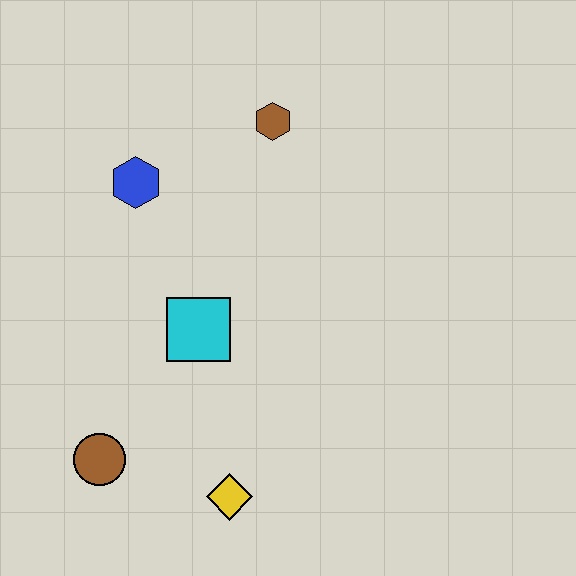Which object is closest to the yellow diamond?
The brown circle is closest to the yellow diamond.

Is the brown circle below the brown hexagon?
Yes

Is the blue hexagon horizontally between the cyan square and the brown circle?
Yes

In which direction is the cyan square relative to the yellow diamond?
The cyan square is above the yellow diamond.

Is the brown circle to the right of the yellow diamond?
No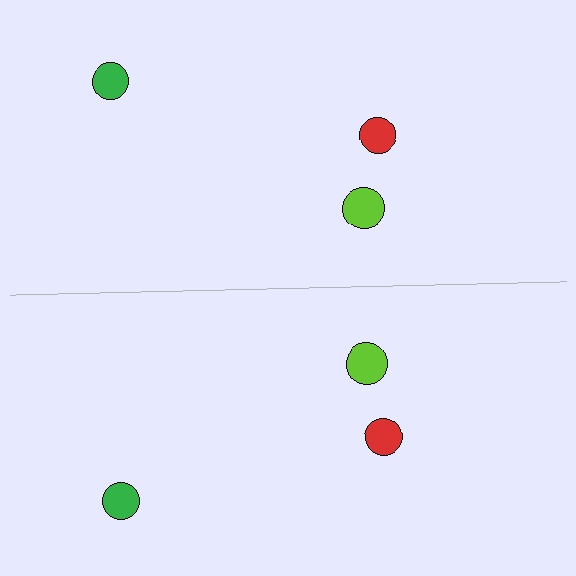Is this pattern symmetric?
Yes, this pattern has bilateral (reflection) symmetry.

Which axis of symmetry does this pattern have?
The pattern has a horizontal axis of symmetry running through the center of the image.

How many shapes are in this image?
There are 6 shapes in this image.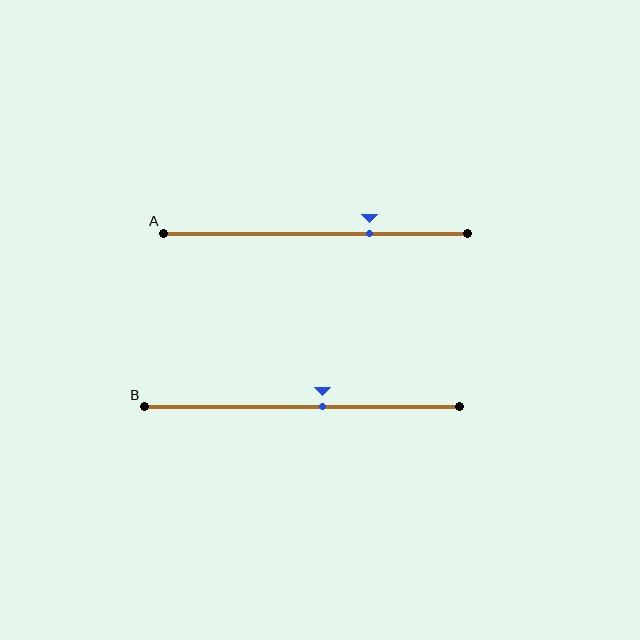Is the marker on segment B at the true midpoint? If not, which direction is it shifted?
No, the marker on segment B is shifted to the right by about 6% of the segment length.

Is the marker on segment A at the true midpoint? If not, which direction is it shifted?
No, the marker on segment A is shifted to the right by about 18% of the segment length.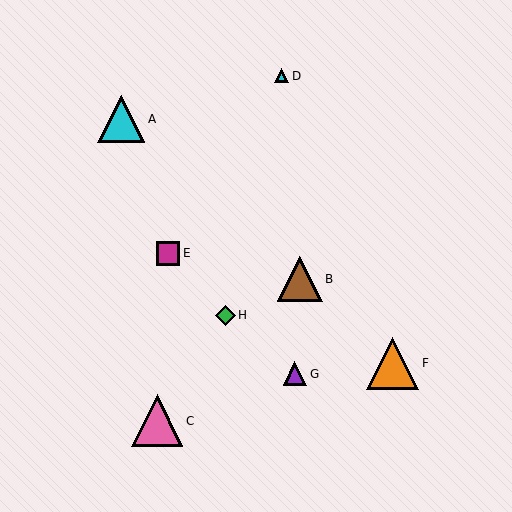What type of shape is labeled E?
Shape E is a magenta square.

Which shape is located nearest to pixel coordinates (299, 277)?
The brown triangle (labeled B) at (300, 279) is nearest to that location.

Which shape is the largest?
The orange triangle (labeled F) is the largest.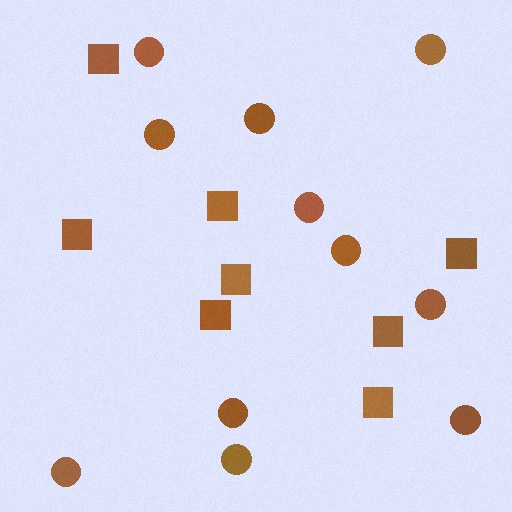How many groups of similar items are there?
There are 2 groups: one group of squares (8) and one group of circles (11).